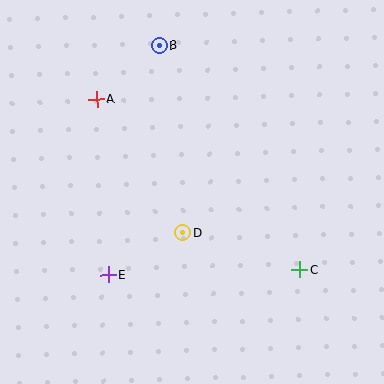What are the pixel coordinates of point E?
Point E is at (108, 275).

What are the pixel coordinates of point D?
Point D is at (183, 233).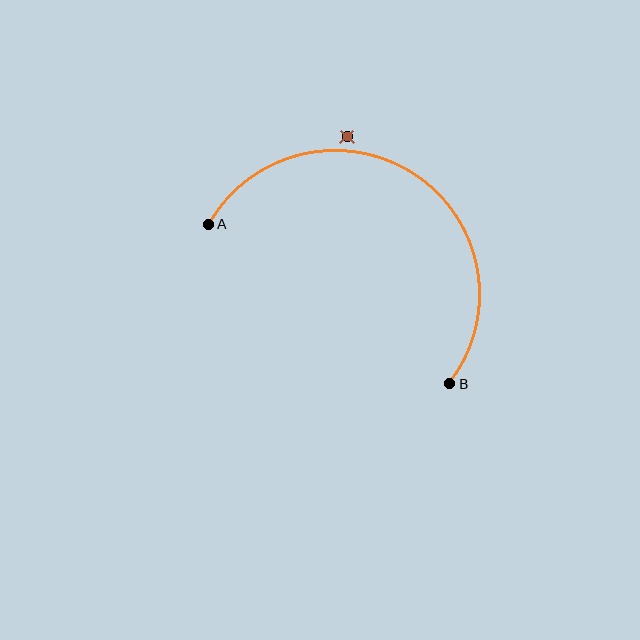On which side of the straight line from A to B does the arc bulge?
The arc bulges above the straight line connecting A and B.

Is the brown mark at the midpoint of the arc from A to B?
No — the brown mark does not lie on the arc at all. It sits slightly outside the curve.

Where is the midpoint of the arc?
The arc midpoint is the point on the curve farthest from the straight line joining A and B. It sits above that line.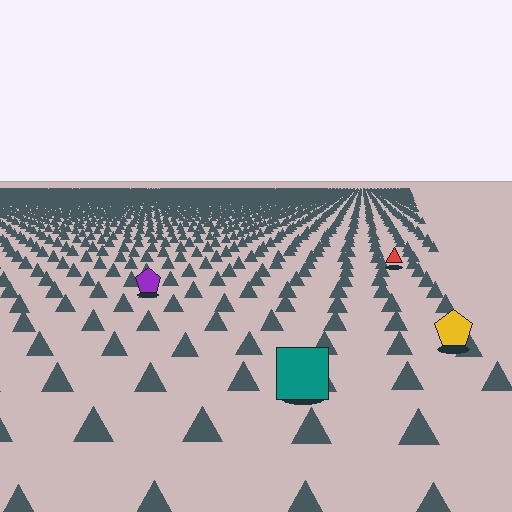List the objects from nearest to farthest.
From nearest to farthest: the teal square, the yellow pentagon, the purple pentagon, the red triangle.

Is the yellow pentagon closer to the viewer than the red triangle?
Yes. The yellow pentagon is closer — you can tell from the texture gradient: the ground texture is coarser near it.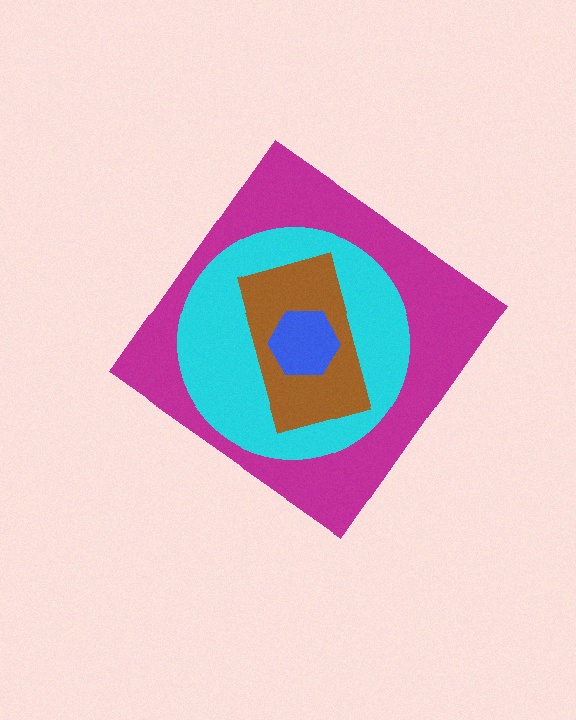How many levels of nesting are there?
4.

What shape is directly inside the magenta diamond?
The cyan circle.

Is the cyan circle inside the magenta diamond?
Yes.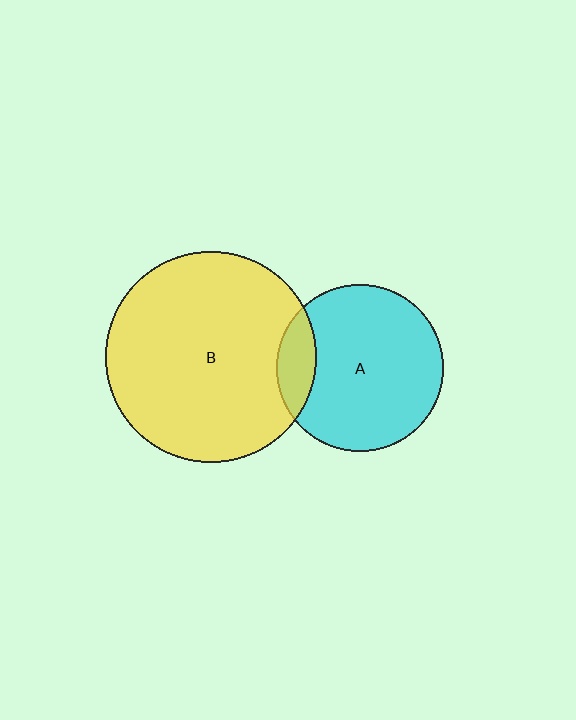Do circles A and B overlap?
Yes.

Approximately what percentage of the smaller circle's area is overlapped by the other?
Approximately 15%.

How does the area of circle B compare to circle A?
Approximately 1.6 times.